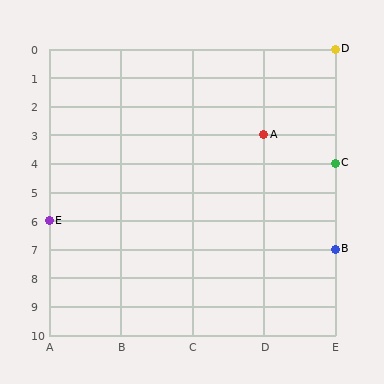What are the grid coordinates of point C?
Point C is at grid coordinates (E, 4).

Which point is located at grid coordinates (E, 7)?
Point B is at (E, 7).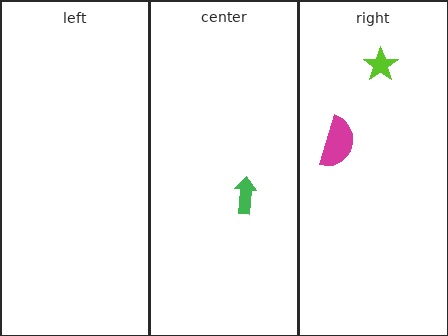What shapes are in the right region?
The lime star, the magenta semicircle.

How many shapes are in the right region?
2.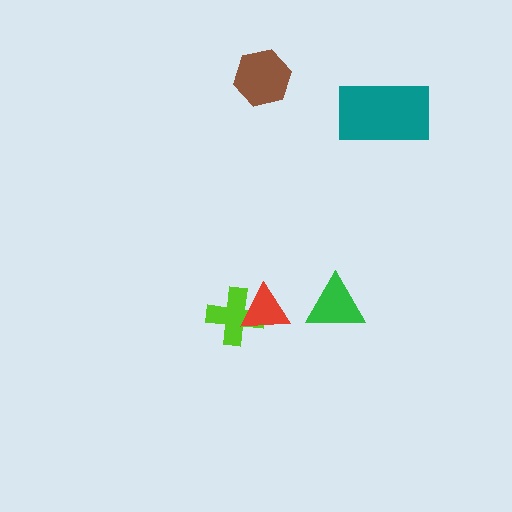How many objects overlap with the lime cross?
1 object overlaps with the lime cross.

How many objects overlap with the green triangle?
0 objects overlap with the green triangle.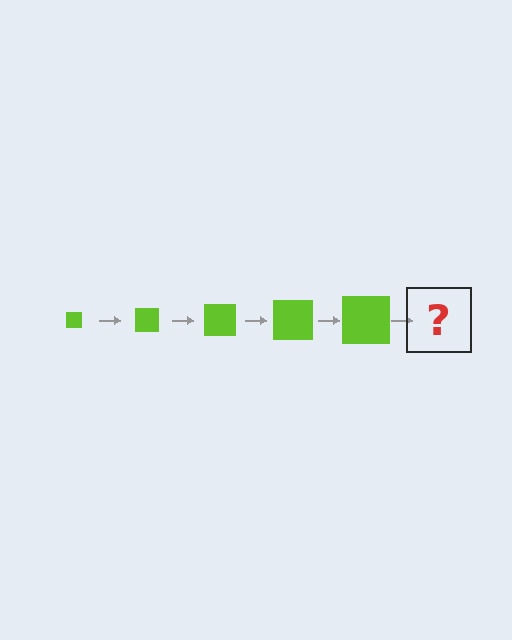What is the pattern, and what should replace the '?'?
The pattern is that the square gets progressively larger each step. The '?' should be a lime square, larger than the previous one.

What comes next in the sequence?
The next element should be a lime square, larger than the previous one.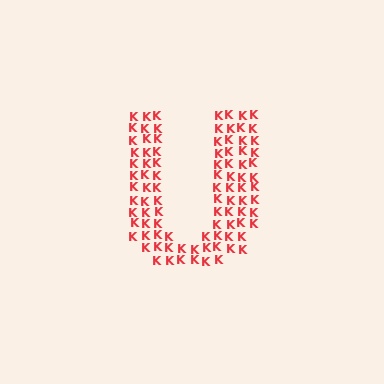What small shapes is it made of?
It is made of small letter K's.